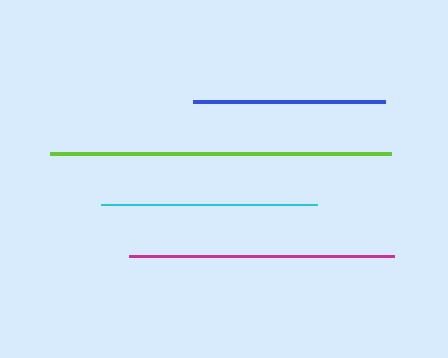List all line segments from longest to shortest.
From longest to shortest: lime, magenta, cyan, blue.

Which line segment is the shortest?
The blue line is the shortest at approximately 192 pixels.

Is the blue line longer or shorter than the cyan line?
The cyan line is longer than the blue line.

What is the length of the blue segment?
The blue segment is approximately 192 pixels long.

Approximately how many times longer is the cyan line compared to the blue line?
The cyan line is approximately 1.1 times the length of the blue line.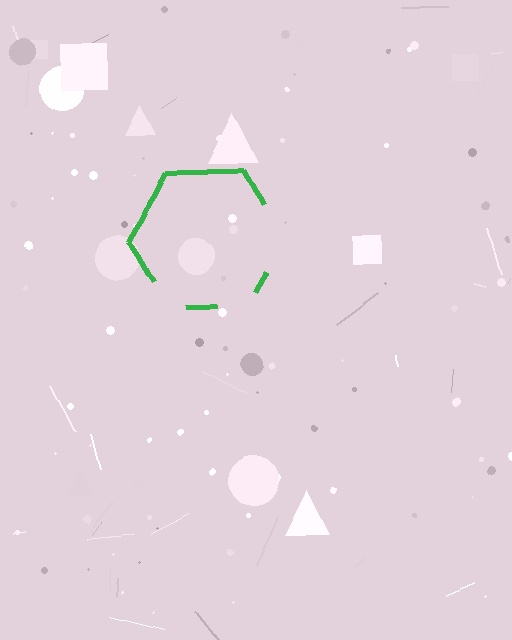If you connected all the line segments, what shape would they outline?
They would outline a hexagon.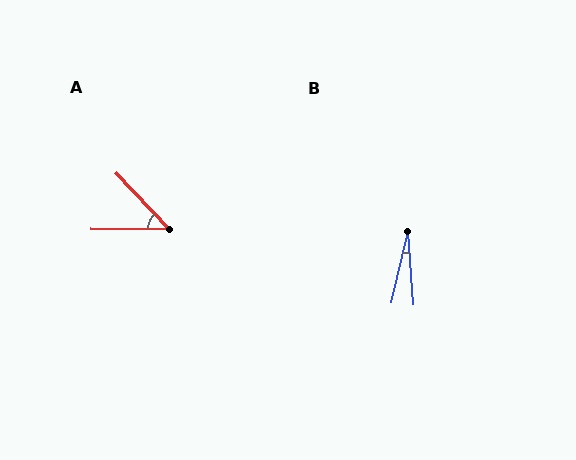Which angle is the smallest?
B, at approximately 17 degrees.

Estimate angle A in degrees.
Approximately 46 degrees.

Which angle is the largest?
A, at approximately 46 degrees.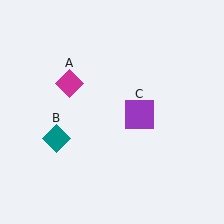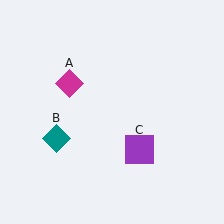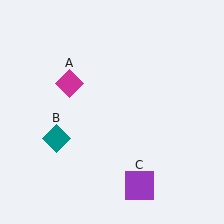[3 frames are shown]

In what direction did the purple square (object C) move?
The purple square (object C) moved down.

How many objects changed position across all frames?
1 object changed position: purple square (object C).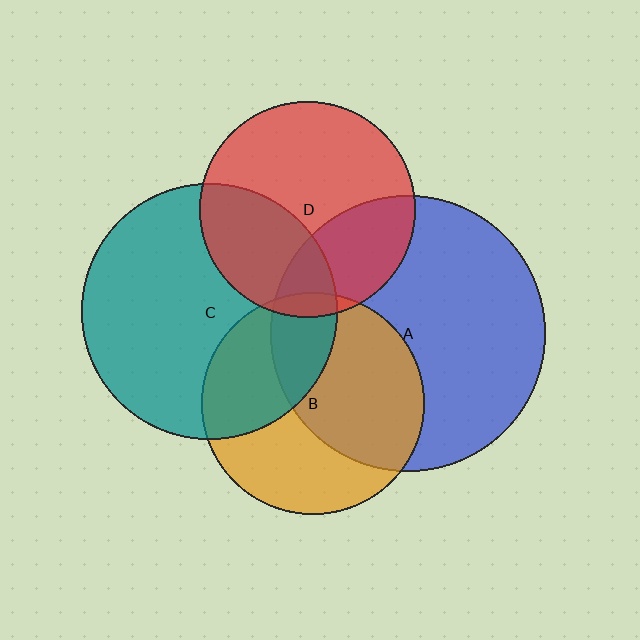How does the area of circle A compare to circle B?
Approximately 1.5 times.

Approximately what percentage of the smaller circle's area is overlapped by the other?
Approximately 5%.